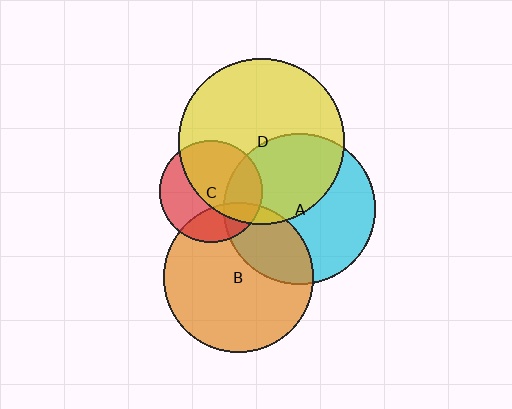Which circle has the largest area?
Circle D (yellow).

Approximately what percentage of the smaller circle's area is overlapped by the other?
Approximately 45%.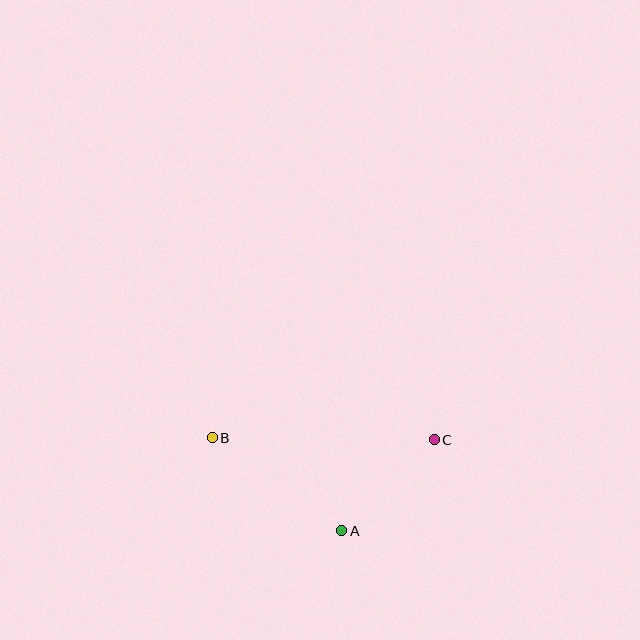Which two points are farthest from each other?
Points B and C are farthest from each other.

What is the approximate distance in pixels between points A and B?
The distance between A and B is approximately 160 pixels.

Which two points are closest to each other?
Points A and C are closest to each other.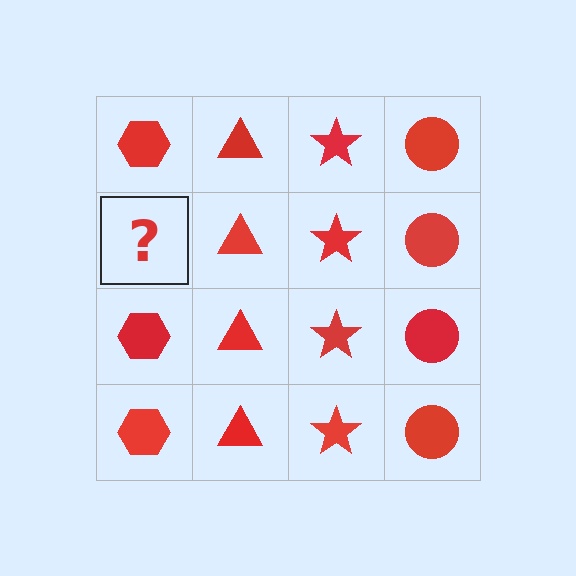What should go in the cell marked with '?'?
The missing cell should contain a red hexagon.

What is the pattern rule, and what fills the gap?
The rule is that each column has a consistent shape. The gap should be filled with a red hexagon.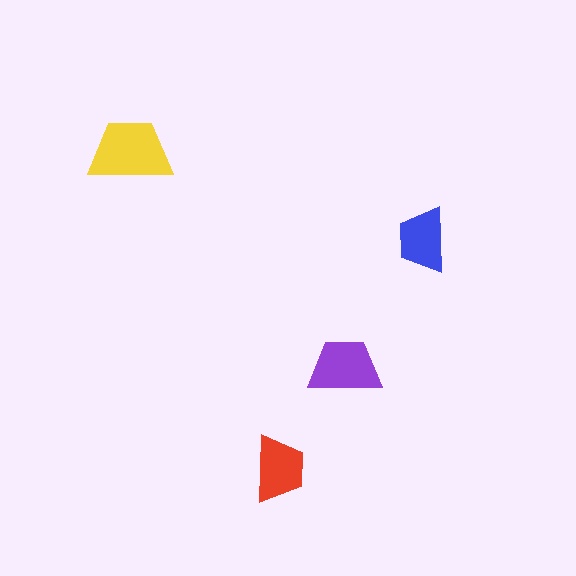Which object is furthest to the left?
The yellow trapezoid is leftmost.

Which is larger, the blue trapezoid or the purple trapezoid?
The purple one.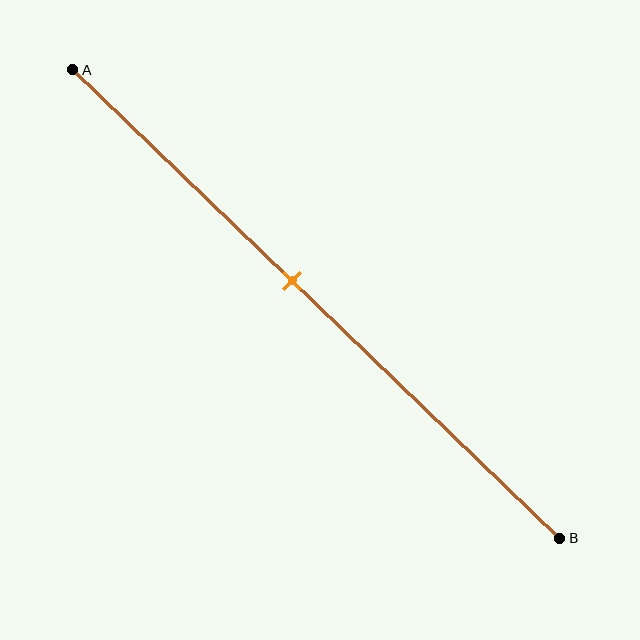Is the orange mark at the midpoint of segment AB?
No, the mark is at about 45% from A, not at the 50% midpoint.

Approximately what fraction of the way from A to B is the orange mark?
The orange mark is approximately 45% of the way from A to B.